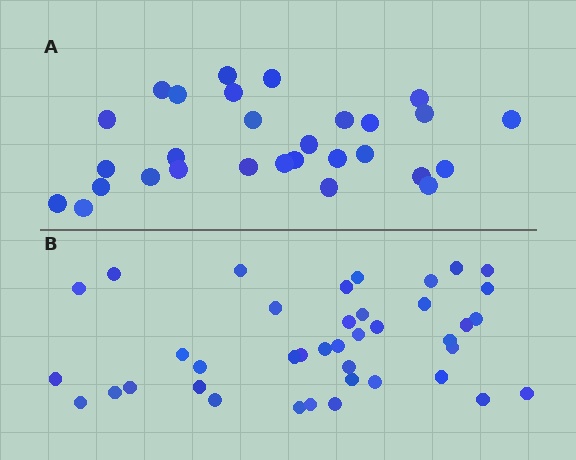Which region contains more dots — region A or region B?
Region B (the bottom region) has more dots.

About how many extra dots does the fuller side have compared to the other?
Region B has roughly 12 or so more dots than region A.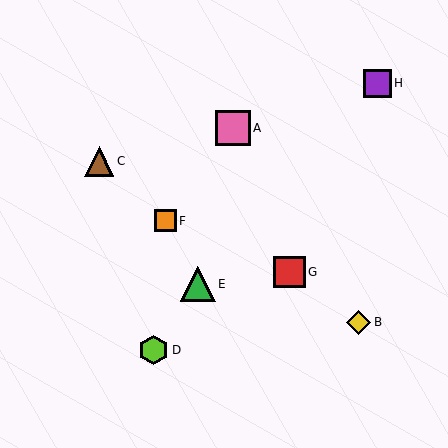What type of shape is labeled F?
Shape F is an orange square.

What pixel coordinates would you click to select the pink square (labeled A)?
Click at (233, 128) to select the pink square A.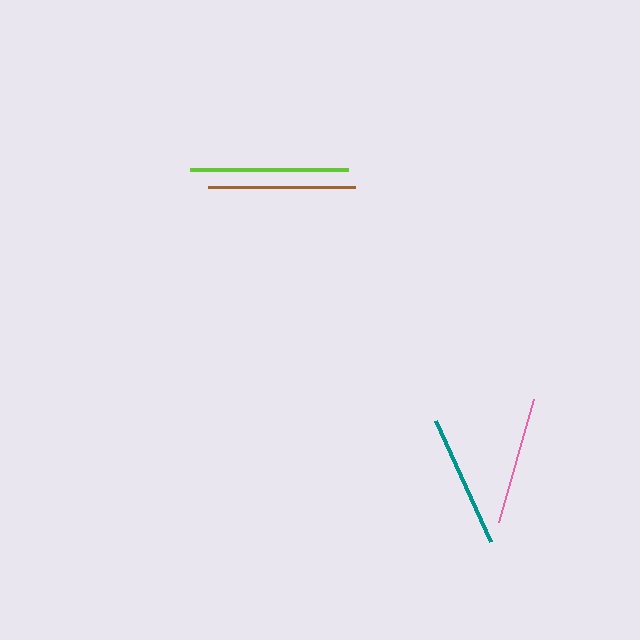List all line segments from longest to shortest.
From longest to shortest: lime, brown, teal, pink.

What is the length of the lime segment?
The lime segment is approximately 158 pixels long.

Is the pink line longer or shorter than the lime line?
The lime line is longer than the pink line.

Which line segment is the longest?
The lime line is the longest at approximately 158 pixels.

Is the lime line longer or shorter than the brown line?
The lime line is longer than the brown line.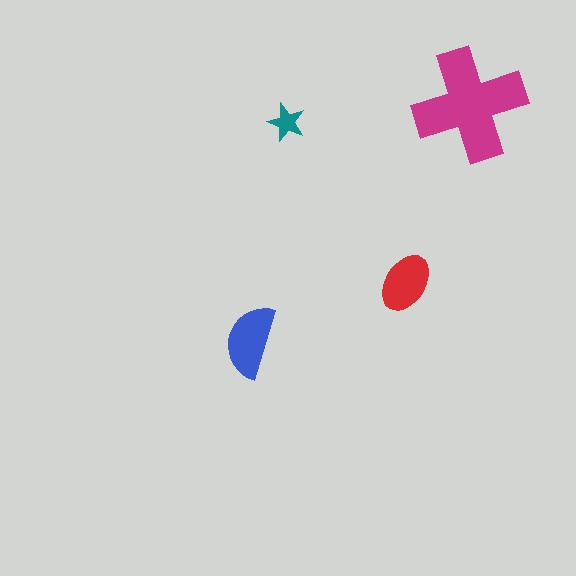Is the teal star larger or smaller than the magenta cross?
Smaller.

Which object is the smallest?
The teal star.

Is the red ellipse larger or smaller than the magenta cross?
Smaller.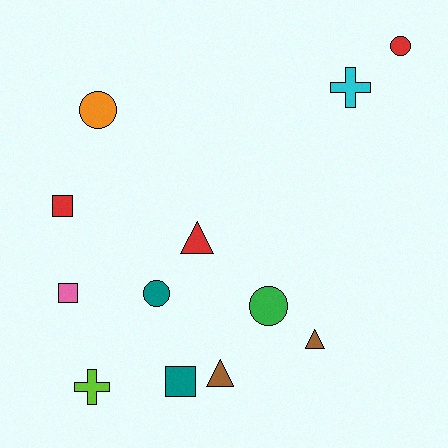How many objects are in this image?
There are 12 objects.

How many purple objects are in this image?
There are no purple objects.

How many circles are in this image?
There are 4 circles.